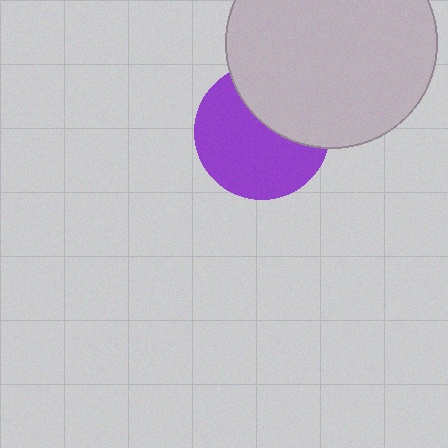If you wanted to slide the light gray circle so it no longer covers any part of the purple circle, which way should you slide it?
Slide it up — that is the most direct way to separate the two shapes.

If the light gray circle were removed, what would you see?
You would see the complete purple circle.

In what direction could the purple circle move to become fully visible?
The purple circle could move down. That would shift it out from behind the light gray circle entirely.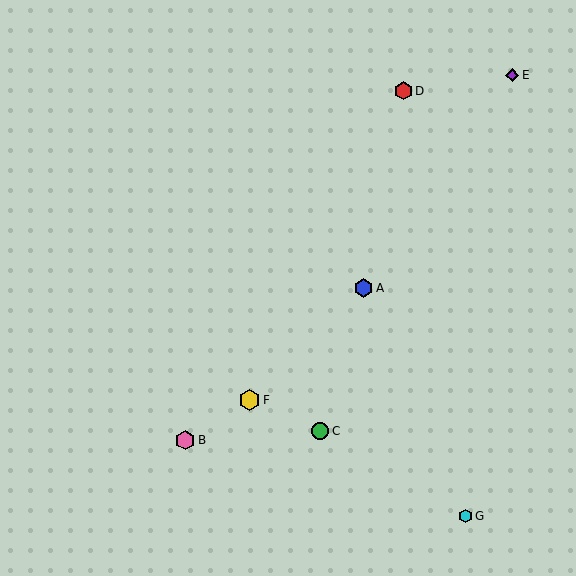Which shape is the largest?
The yellow hexagon (labeled F) is the largest.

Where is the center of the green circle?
The center of the green circle is at (320, 431).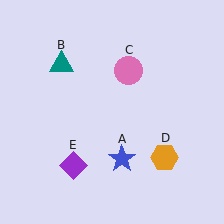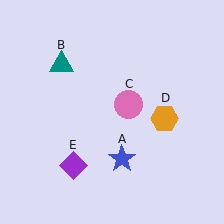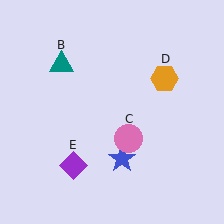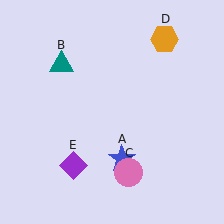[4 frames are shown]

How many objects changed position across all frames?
2 objects changed position: pink circle (object C), orange hexagon (object D).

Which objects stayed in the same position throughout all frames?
Blue star (object A) and teal triangle (object B) and purple diamond (object E) remained stationary.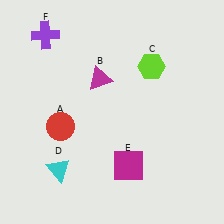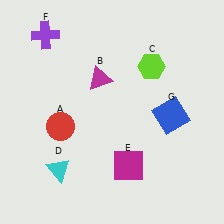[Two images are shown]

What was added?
A blue square (G) was added in Image 2.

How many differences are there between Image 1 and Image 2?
There is 1 difference between the two images.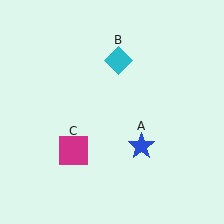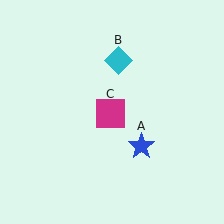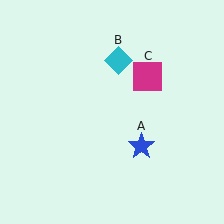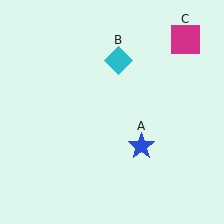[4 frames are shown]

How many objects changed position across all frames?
1 object changed position: magenta square (object C).